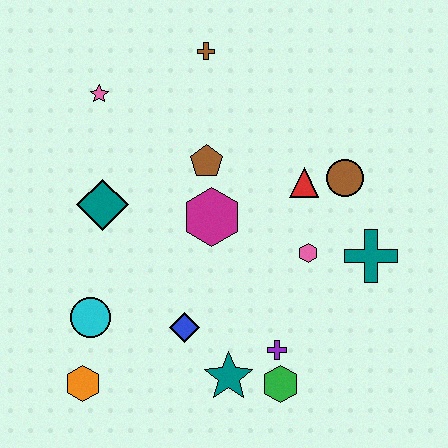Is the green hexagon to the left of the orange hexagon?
No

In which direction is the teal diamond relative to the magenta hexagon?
The teal diamond is to the left of the magenta hexagon.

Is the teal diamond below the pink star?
Yes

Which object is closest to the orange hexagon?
The cyan circle is closest to the orange hexagon.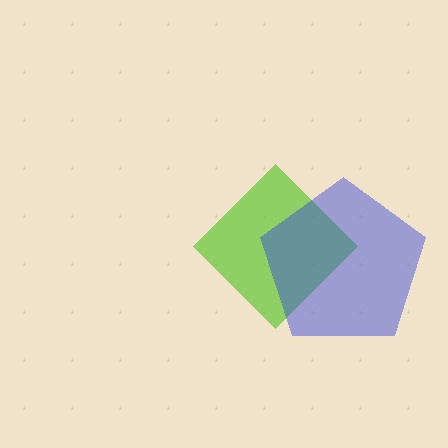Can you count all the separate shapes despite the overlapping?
Yes, there are 2 separate shapes.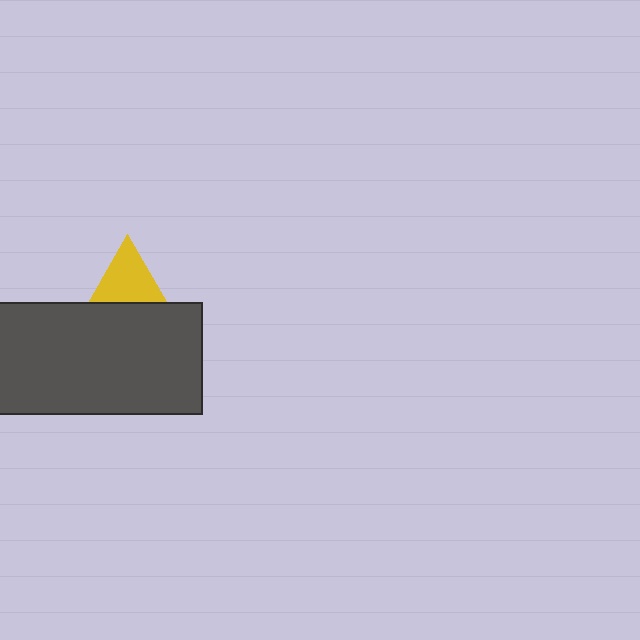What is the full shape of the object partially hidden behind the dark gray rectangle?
The partially hidden object is a yellow triangle.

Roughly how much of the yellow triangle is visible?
A small part of it is visible (roughly 44%).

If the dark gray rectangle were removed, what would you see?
You would see the complete yellow triangle.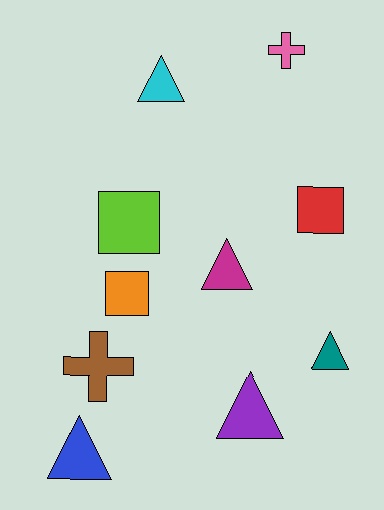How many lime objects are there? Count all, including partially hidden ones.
There is 1 lime object.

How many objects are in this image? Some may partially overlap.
There are 10 objects.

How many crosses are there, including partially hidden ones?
There are 2 crosses.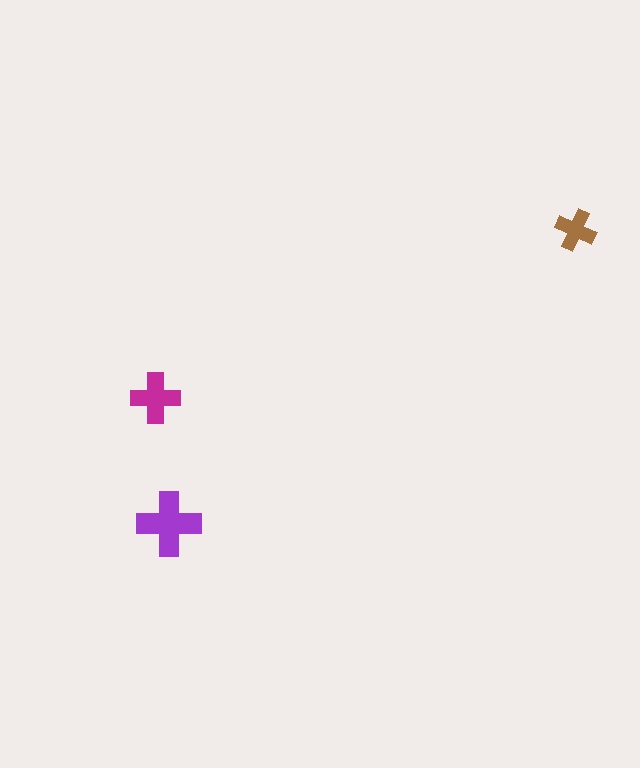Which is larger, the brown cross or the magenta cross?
The magenta one.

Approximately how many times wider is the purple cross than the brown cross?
About 1.5 times wider.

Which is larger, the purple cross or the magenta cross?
The purple one.